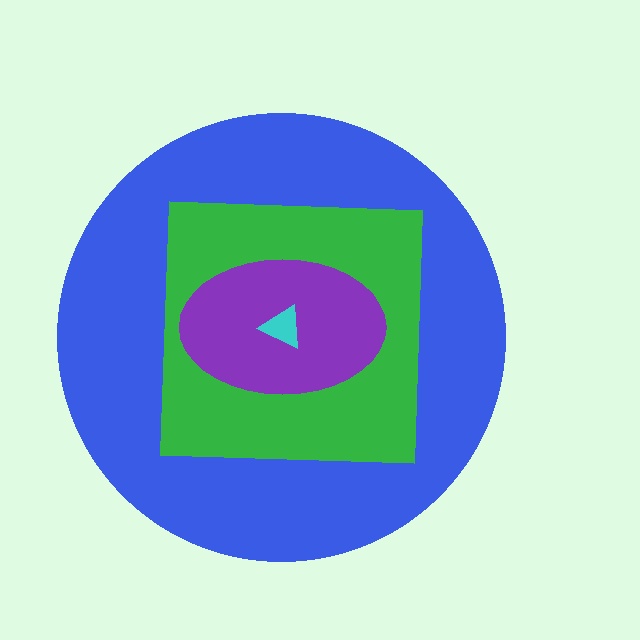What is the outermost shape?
The blue circle.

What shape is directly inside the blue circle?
The green square.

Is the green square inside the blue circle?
Yes.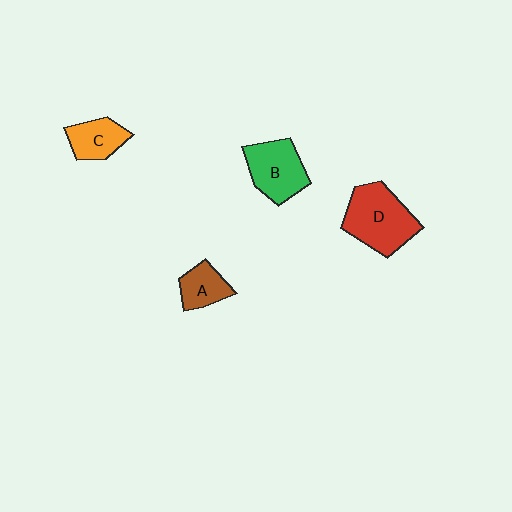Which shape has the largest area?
Shape D (red).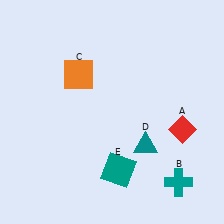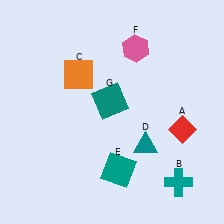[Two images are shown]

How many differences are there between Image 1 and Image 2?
There are 2 differences between the two images.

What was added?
A pink hexagon (F), a teal square (G) were added in Image 2.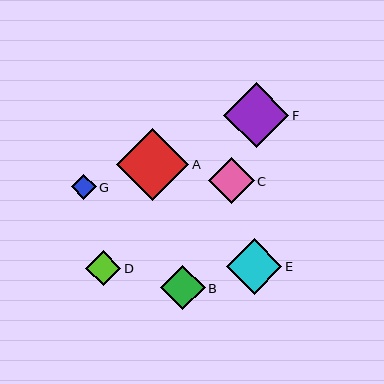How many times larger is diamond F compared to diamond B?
Diamond F is approximately 1.4 times the size of diamond B.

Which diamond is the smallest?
Diamond G is the smallest with a size of approximately 25 pixels.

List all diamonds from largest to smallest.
From largest to smallest: A, F, E, C, B, D, G.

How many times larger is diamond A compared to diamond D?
Diamond A is approximately 2.0 times the size of diamond D.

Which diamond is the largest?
Diamond A is the largest with a size of approximately 73 pixels.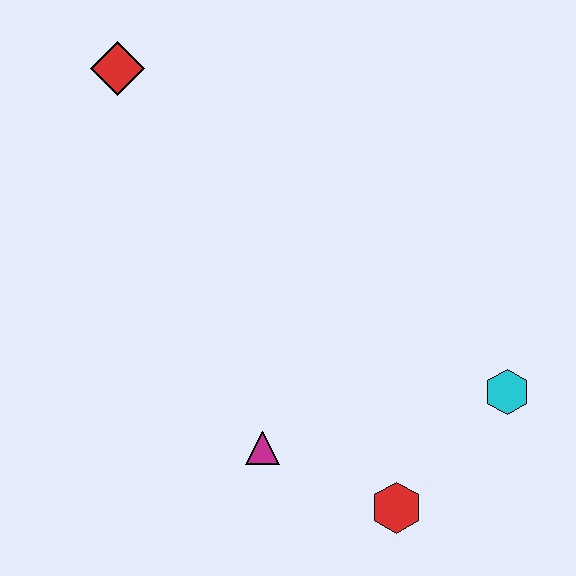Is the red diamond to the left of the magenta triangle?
Yes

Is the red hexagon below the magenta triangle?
Yes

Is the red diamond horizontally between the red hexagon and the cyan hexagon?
No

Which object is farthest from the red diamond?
The red hexagon is farthest from the red diamond.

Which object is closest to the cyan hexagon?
The red hexagon is closest to the cyan hexagon.